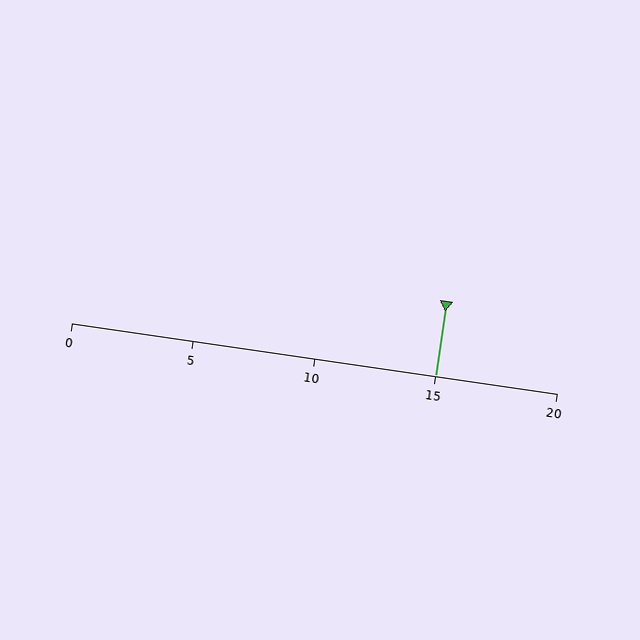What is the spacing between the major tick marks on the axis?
The major ticks are spaced 5 apart.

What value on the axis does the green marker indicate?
The marker indicates approximately 15.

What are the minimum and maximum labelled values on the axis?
The axis runs from 0 to 20.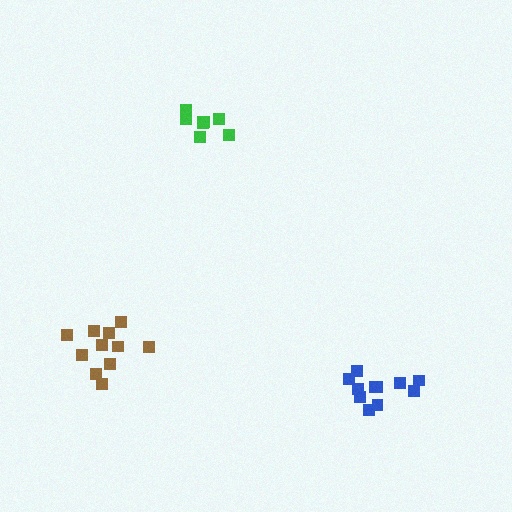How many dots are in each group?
Group 1: 11 dots, Group 2: 8 dots, Group 3: 11 dots (30 total).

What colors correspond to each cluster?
The clusters are colored: blue, green, brown.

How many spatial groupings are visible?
There are 3 spatial groupings.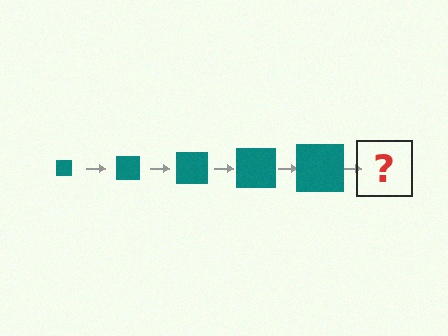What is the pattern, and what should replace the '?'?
The pattern is that the square gets progressively larger each step. The '?' should be a teal square, larger than the previous one.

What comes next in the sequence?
The next element should be a teal square, larger than the previous one.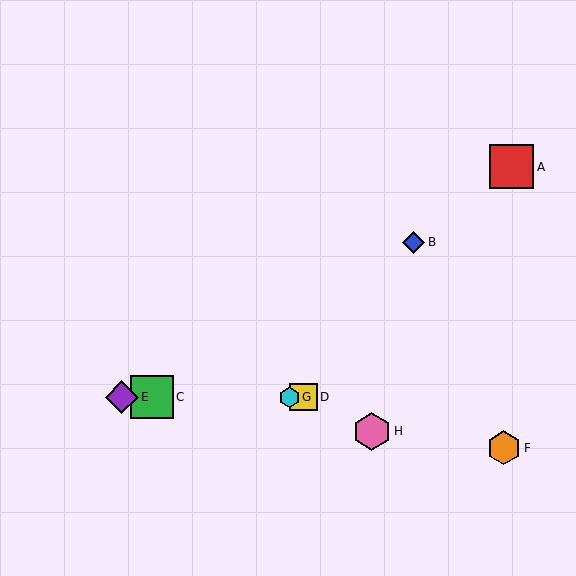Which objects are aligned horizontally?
Objects C, D, E, G are aligned horizontally.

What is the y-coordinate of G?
Object G is at y≈397.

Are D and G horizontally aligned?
Yes, both are at y≈397.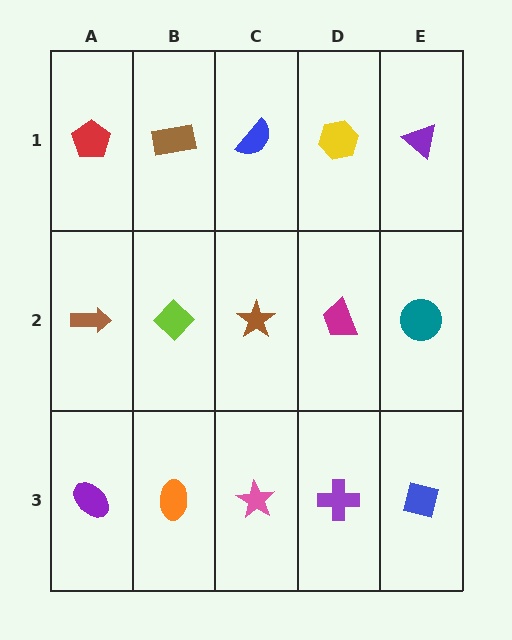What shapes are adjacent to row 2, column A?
A red pentagon (row 1, column A), a purple ellipse (row 3, column A), a lime diamond (row 2, column B).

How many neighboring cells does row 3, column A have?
2.